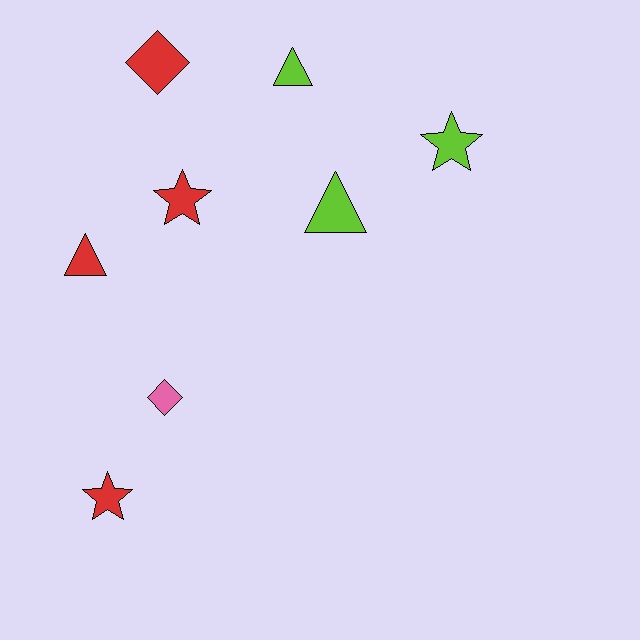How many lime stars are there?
There is 1 lime star.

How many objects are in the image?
There are 8 objects.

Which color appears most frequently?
Red, with 4 objects.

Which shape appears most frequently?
Star, with 3 objects.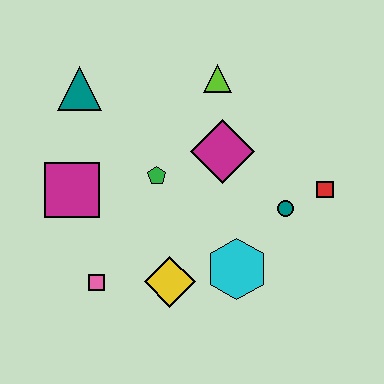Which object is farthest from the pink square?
The red square is farthest from the pink square.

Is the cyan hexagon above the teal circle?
No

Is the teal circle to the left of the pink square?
No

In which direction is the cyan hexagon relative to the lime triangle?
The cyan hexagon is below the lime triangle.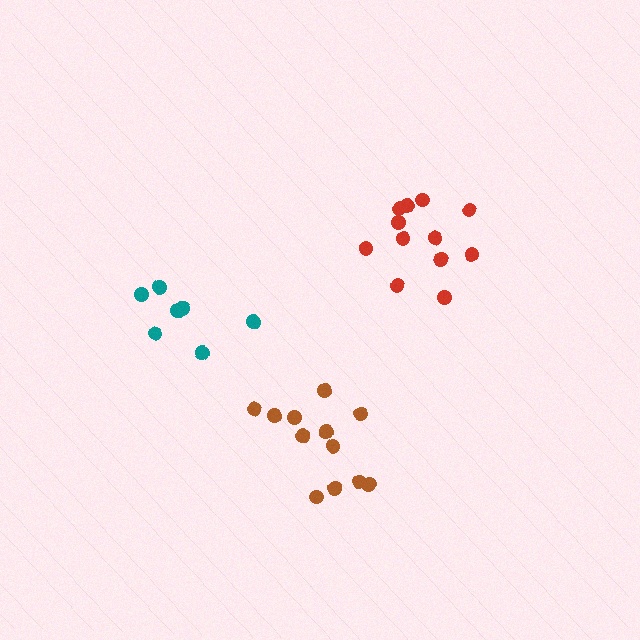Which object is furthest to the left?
The teal cluster is leftmost.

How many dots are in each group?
Group 1: 12 dots, Group 2: 12 dots, Group 3: 7 dots (31 total).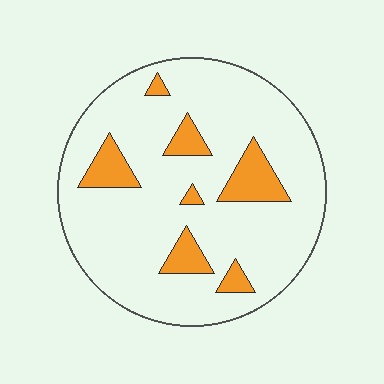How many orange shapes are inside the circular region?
7.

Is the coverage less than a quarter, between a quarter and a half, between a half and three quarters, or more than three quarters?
Less than a quarter.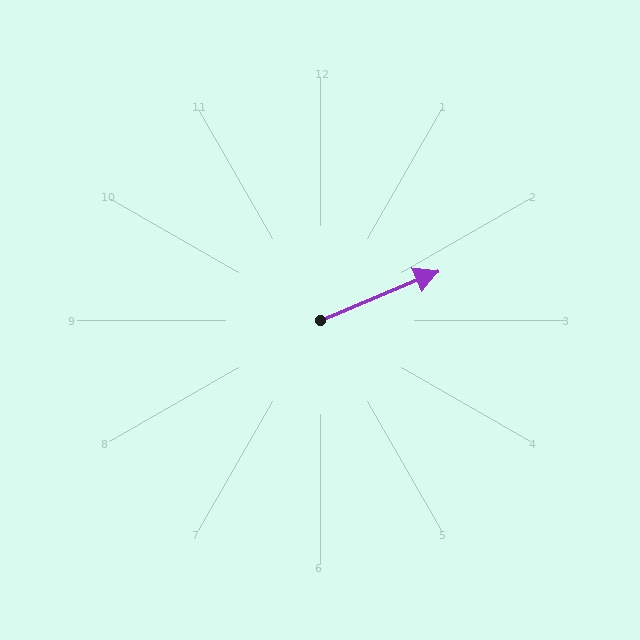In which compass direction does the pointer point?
Northeast.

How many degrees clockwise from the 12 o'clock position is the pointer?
Approximately 67 degrees.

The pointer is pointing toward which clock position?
Roughly 2 o'clock.